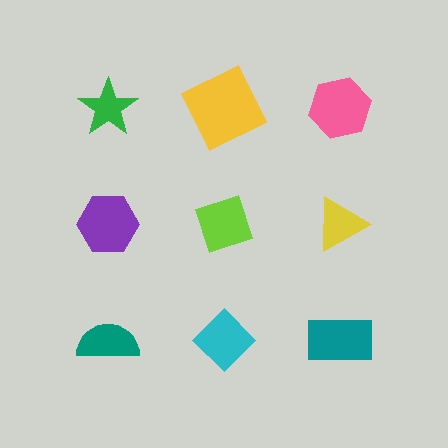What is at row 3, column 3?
A teal rectangle.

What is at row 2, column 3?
A yellow triangle.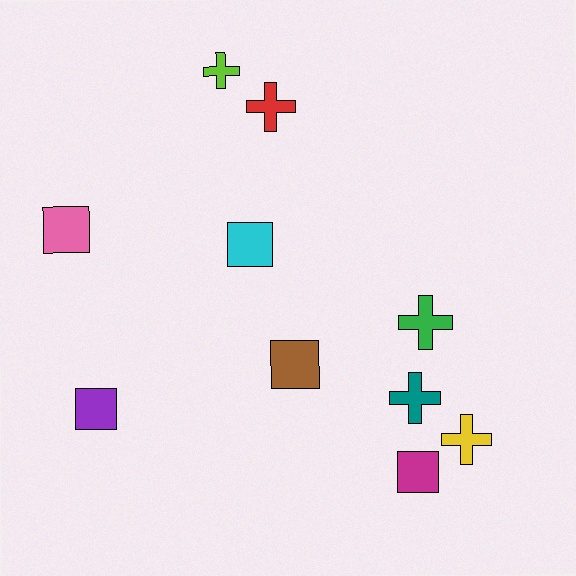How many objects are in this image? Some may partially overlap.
There are 10 objects.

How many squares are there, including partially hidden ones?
There are 5 squares.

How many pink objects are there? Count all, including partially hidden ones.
There is 1 pink object.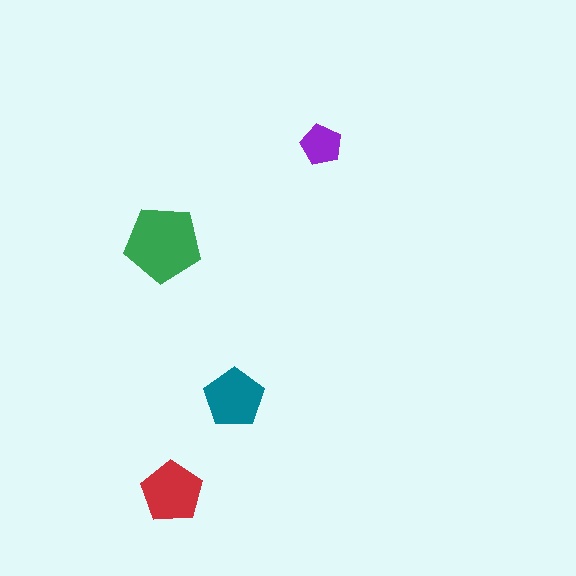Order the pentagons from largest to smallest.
the green one, the red one, the teal one, the purple one.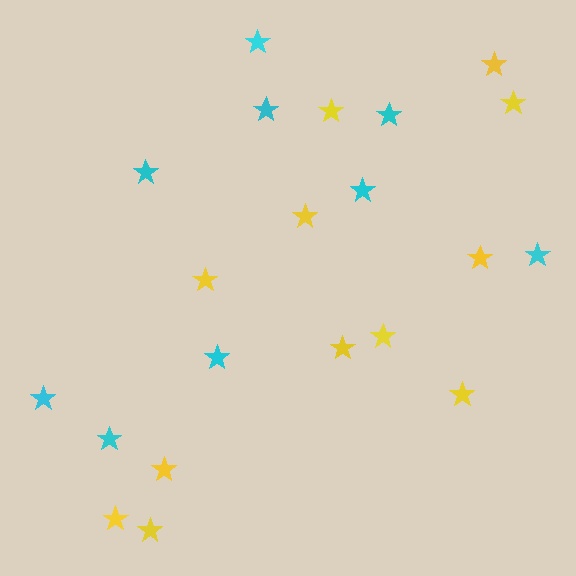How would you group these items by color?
There are 2 groups: one group of yellow stars (12) and one group of cyan stars (9).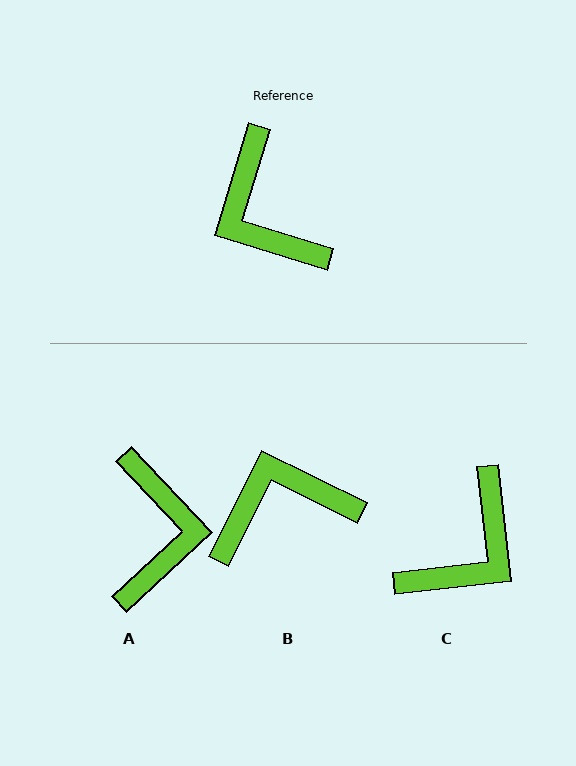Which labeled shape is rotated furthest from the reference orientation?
A, about 150 degrees away.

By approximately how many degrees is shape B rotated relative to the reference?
Approximately 99 degrees clockwise.